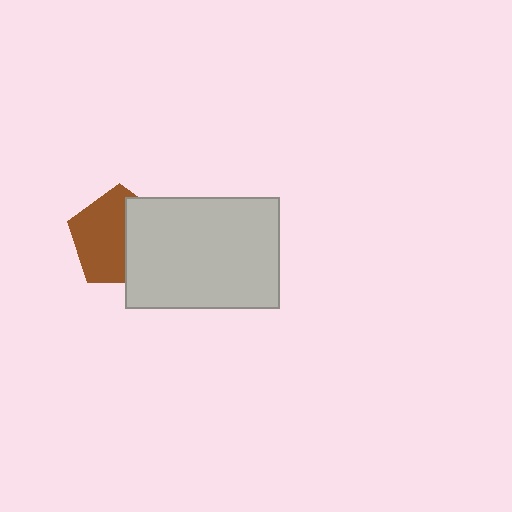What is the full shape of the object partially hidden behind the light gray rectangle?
The partially hidden object is a brown pentagon.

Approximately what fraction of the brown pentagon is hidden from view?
Roughly 41% of the brown pentagon is hidden behind the light gray rectangle.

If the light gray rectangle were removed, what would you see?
You would see the complete brown pentagon.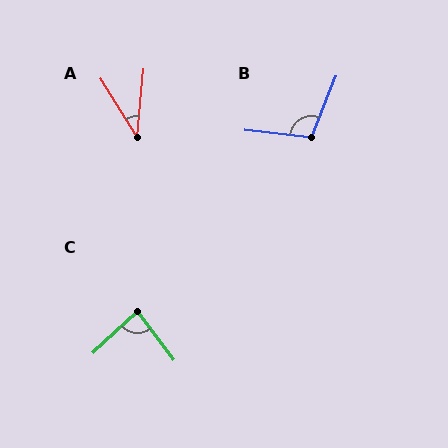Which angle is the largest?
B, at approximately 105 degrees.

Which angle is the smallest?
A, at approximately 37 degrees.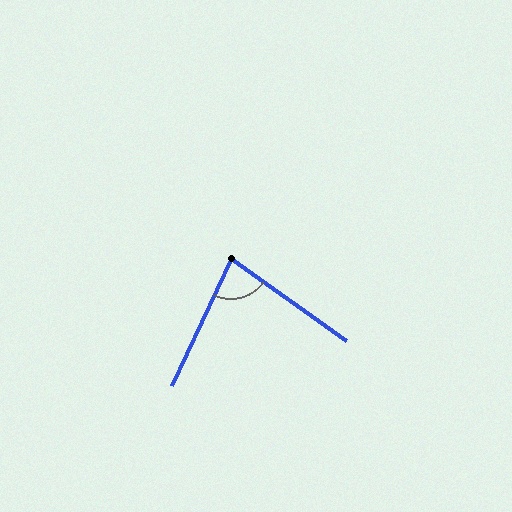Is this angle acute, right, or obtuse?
It is acute.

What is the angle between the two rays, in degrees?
Approximately 79 degrees.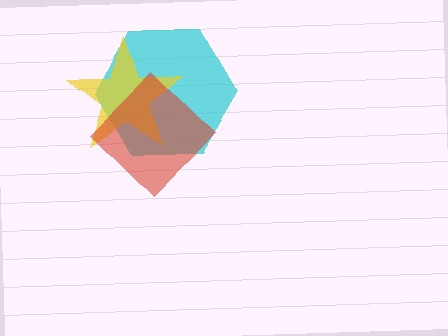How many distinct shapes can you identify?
There are 3 distinct shapes: a cyan hexagon, a yellow star, a red diamond.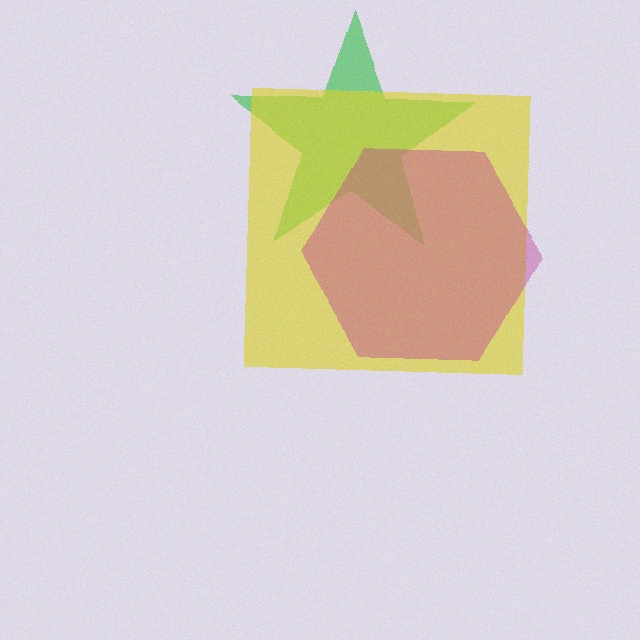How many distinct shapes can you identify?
There are 3 distinct shapes: a green star, a yellow square, a magenta hexagon.